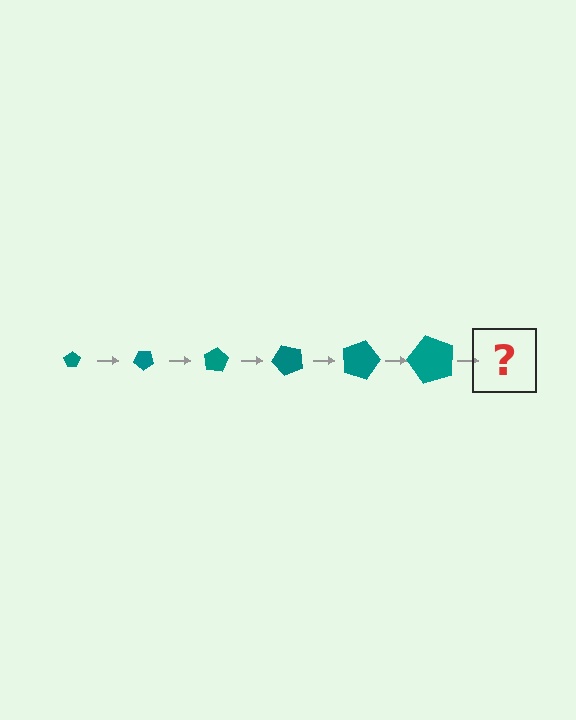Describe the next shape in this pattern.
It should be a pentagon, larger than the previous one and rotated 240 degrees from the start.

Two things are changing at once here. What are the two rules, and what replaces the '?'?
The two rules are that the pentagon grows larger each step and it rotates 40 degrees each step. The '?' should be a pentagon, larger than the previous one and rotated 240 degrees from the start.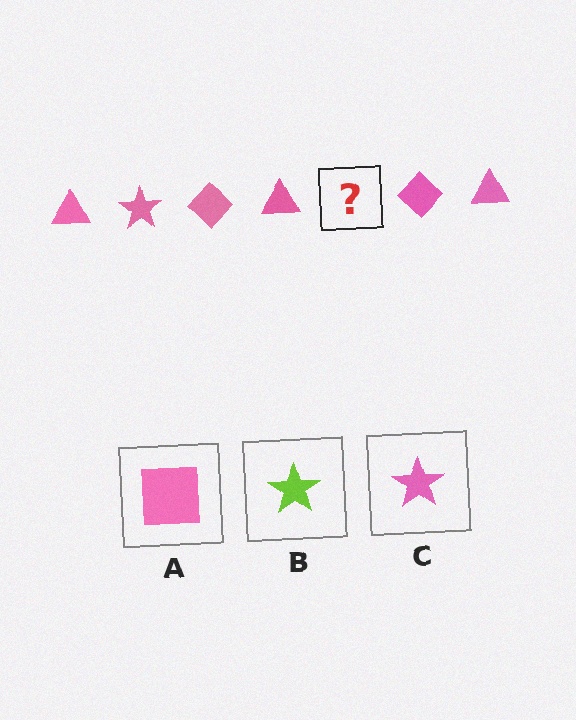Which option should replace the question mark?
Option C.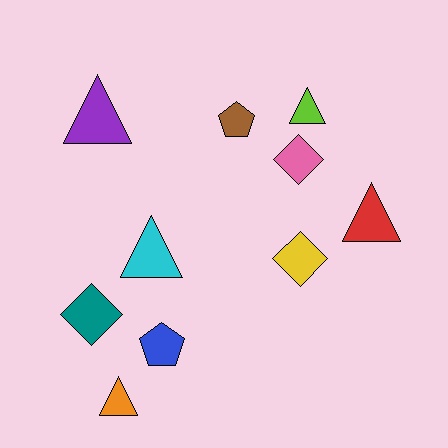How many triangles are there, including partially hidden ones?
There are 5 triangles.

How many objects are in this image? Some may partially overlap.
There are 10 objects.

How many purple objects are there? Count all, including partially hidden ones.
There is 1 purple object.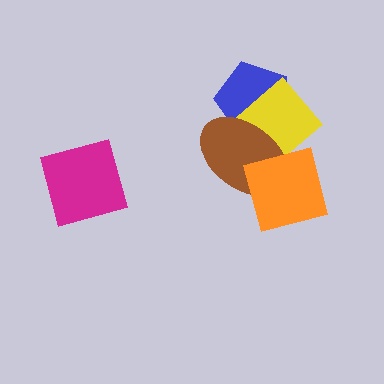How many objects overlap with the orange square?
2 objects overlap with the orange square.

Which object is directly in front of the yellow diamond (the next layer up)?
The brown ellipse is directly in front of the yellow diamond.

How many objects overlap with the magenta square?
0 objects overlap with the magenta square.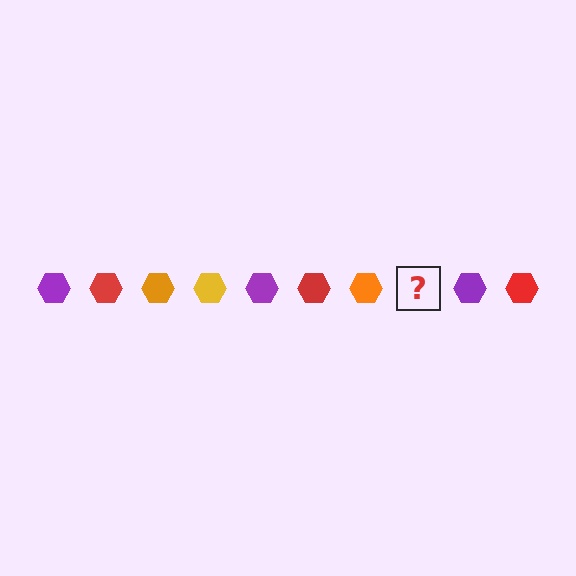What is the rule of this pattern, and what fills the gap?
The rule is that the pattern cycles through purple, red, orange, yellow hexagons. The gap should be filled with a yellow hexagon.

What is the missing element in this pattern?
The missing element is a yellow hexagon.